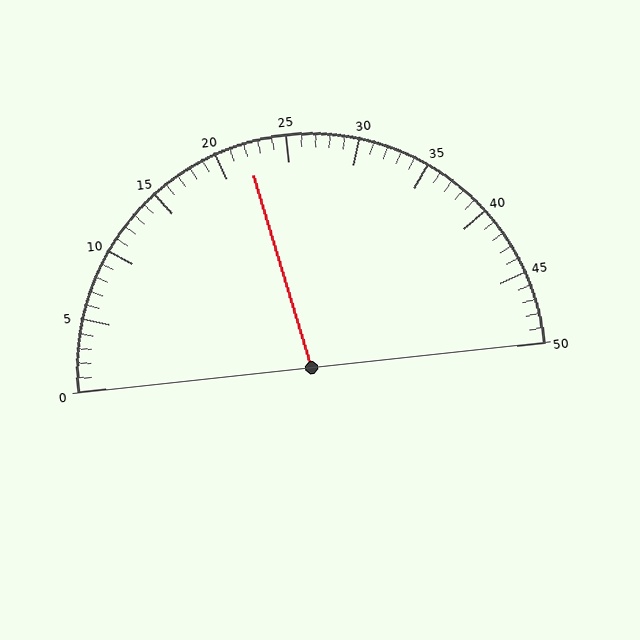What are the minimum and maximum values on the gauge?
The gauge ranges from 0 to 50.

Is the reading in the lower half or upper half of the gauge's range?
The reading is in the lower half of the range (0 to 50).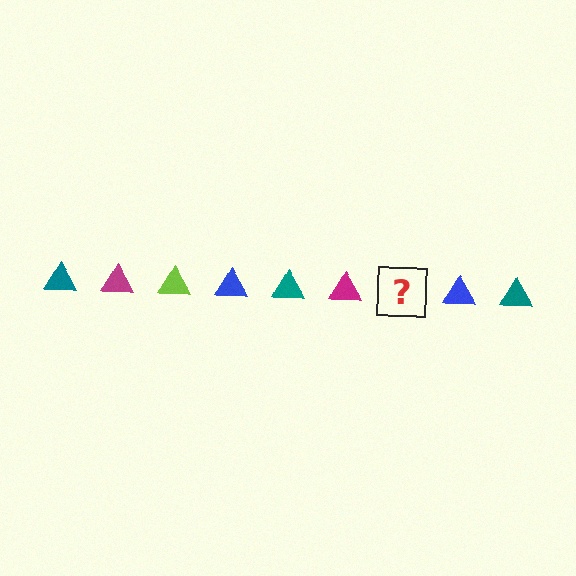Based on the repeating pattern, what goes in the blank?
The blank should be a lime triangle.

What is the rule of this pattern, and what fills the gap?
The rule is that the pattern cycles through teal, magenta, lime, blue triangles. The gap should be filled with a lime triangle.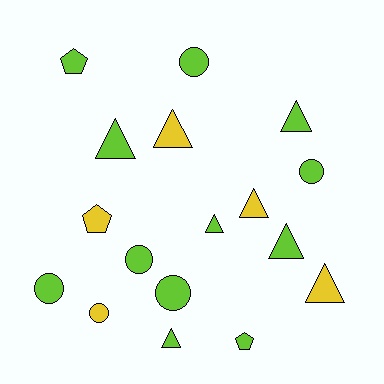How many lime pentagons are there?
There are 2 lime pentagons.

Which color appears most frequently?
Lime, with 12 objects.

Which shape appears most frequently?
Triangle, with 8 objects.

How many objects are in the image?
There are 17 objects.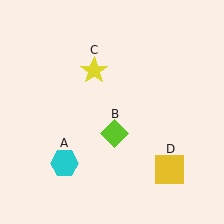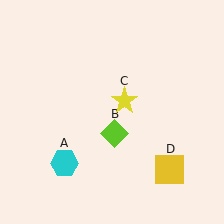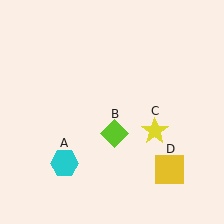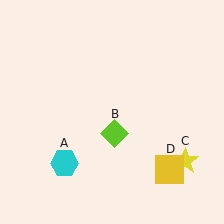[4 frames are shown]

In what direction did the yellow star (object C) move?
The yellow star (object C) moved down and to the right.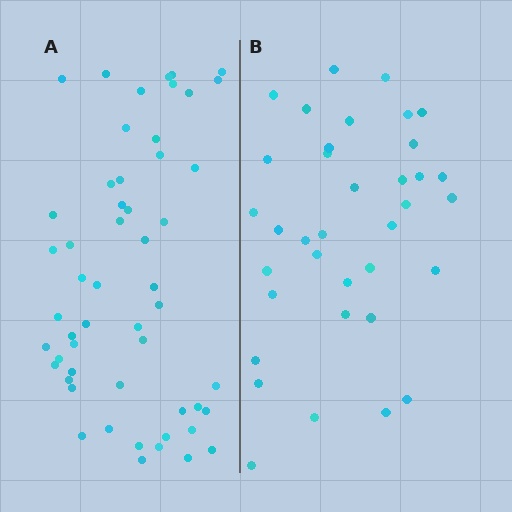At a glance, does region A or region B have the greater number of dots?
Region A (the left region) has more dots.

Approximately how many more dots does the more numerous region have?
Region A has approximately 15 more dots than region B.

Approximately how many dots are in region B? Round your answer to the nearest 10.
About 40 dots. (The exact count is 36, which rounds to 40.)